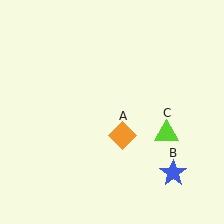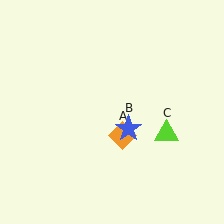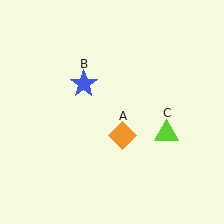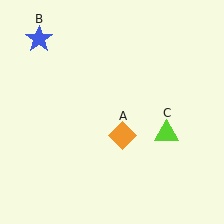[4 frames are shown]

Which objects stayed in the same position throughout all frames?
Orange diamond (object A) and lime triangle (object C) remained stationary.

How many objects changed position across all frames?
1 object changed position: blue star (object B).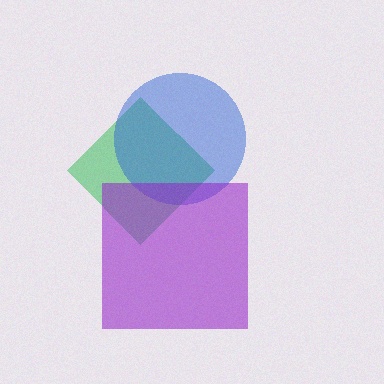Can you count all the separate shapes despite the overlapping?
Yes, there are 3 separate shapes.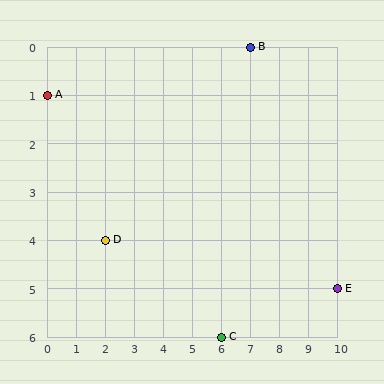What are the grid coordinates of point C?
Point C is at grid coordinates (6, 6).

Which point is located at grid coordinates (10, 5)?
Point E is at (10, 5).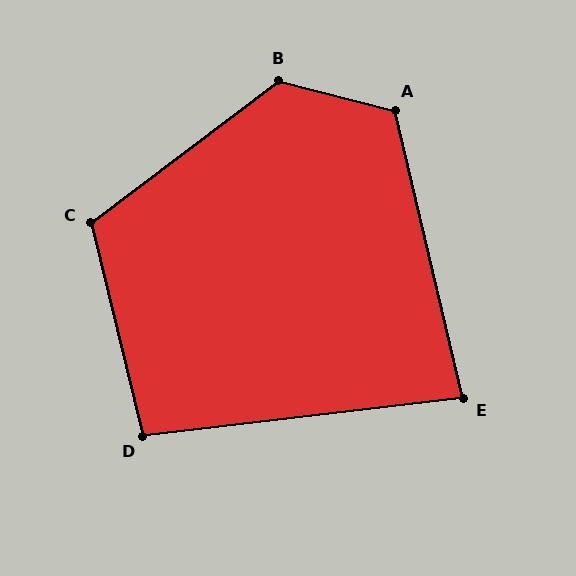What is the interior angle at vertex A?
Approximately 118 degrees (obtuse).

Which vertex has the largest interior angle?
B, at approximately 129 degrees.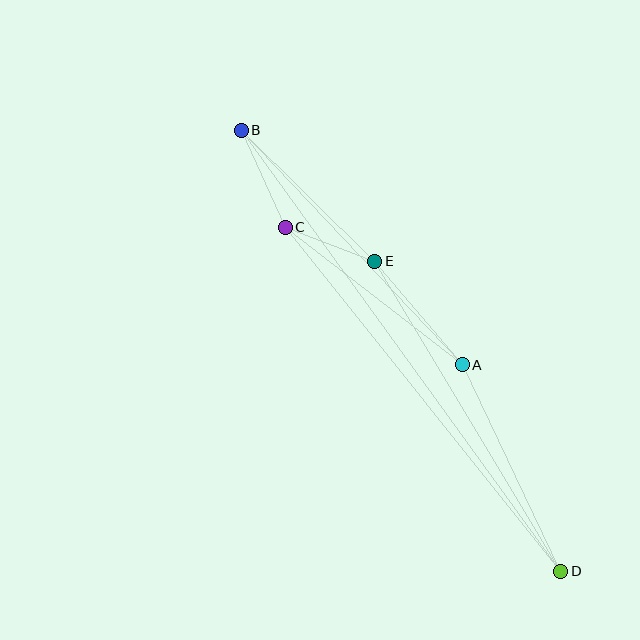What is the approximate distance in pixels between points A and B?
The distance between A and B is approximately 323 pixels.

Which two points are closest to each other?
Points C and E are closest to each other.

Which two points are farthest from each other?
Points B and D are farthest from each other.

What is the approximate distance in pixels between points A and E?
The distance between A and E is approximately 136 pixels.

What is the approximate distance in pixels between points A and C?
The distance between A and C is approximately 224 pixels.